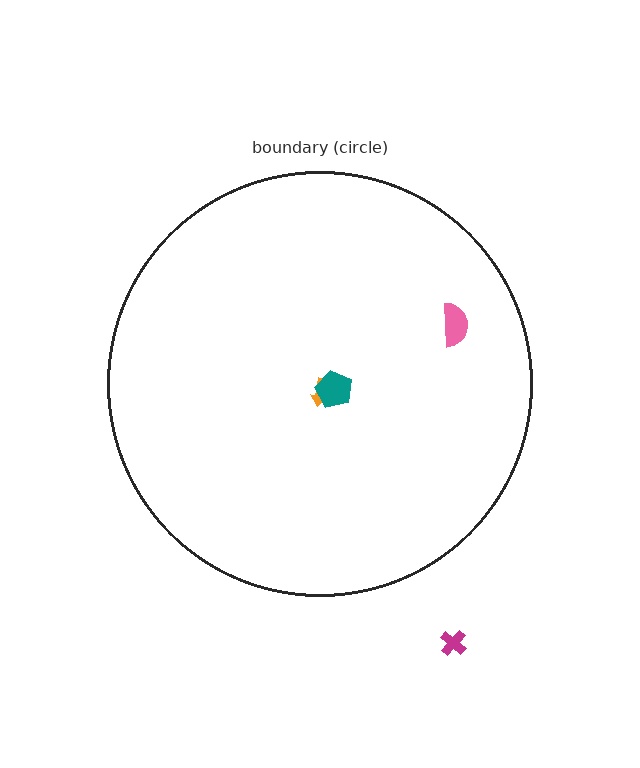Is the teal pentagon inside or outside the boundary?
Inside.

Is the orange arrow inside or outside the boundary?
Inside.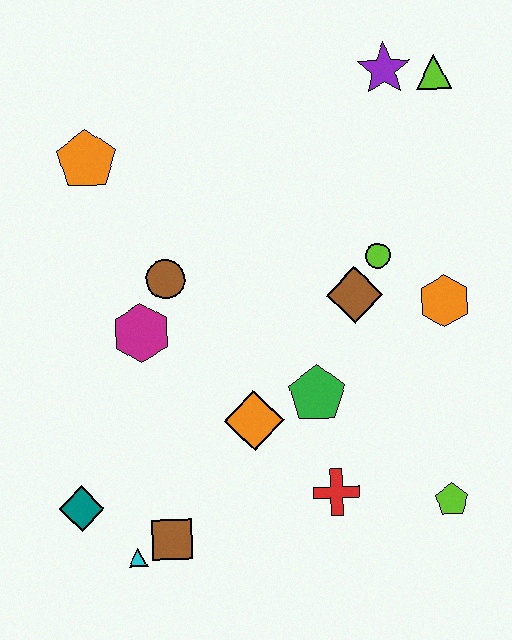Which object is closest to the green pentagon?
The orange diamond is closest to the green pentagon.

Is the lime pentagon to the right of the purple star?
Yes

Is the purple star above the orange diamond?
Yes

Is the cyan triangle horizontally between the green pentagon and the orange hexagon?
No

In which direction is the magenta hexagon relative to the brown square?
The magenta hexagon is above the brown square.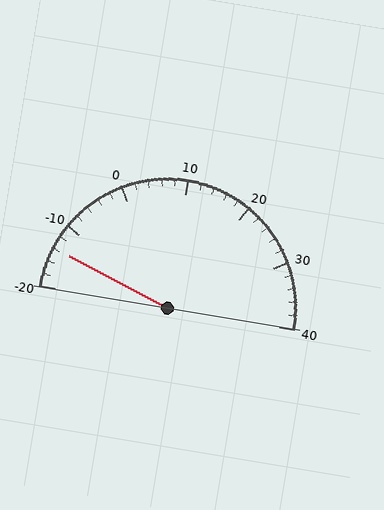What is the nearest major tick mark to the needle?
The nearest major tick mark is -10.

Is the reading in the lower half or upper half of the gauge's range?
The reading is in the lower half of the range (-20 to 40).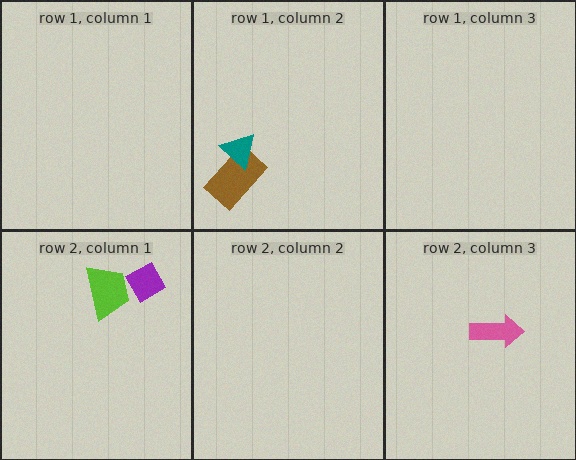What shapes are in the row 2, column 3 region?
The pink arrow.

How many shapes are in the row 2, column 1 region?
2.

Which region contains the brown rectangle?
The row 1, column 2 region.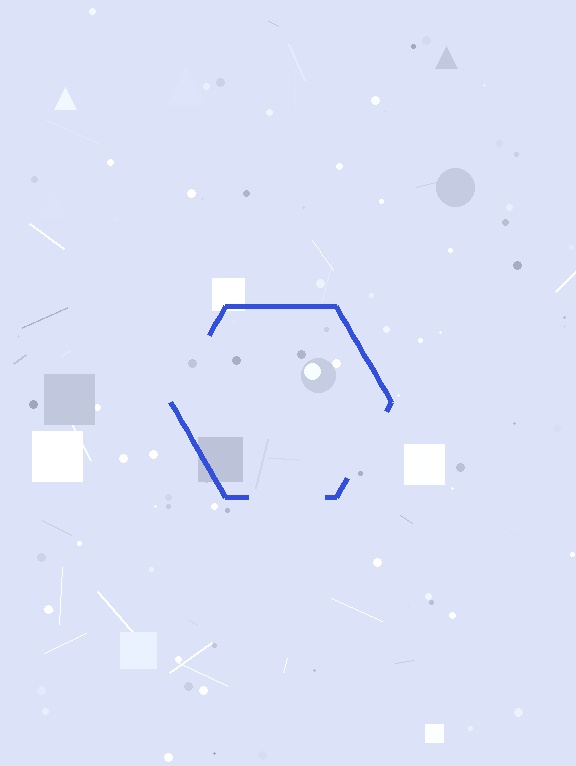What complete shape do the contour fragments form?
The contour fragments form a hexagon.